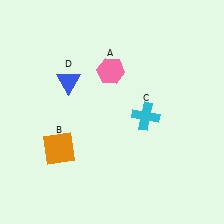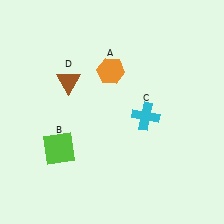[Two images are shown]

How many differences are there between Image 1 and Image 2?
There are 3 differences between the two images.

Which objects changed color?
A changed from pink to orange. B changed from orange to lime. D changed from blue to brown.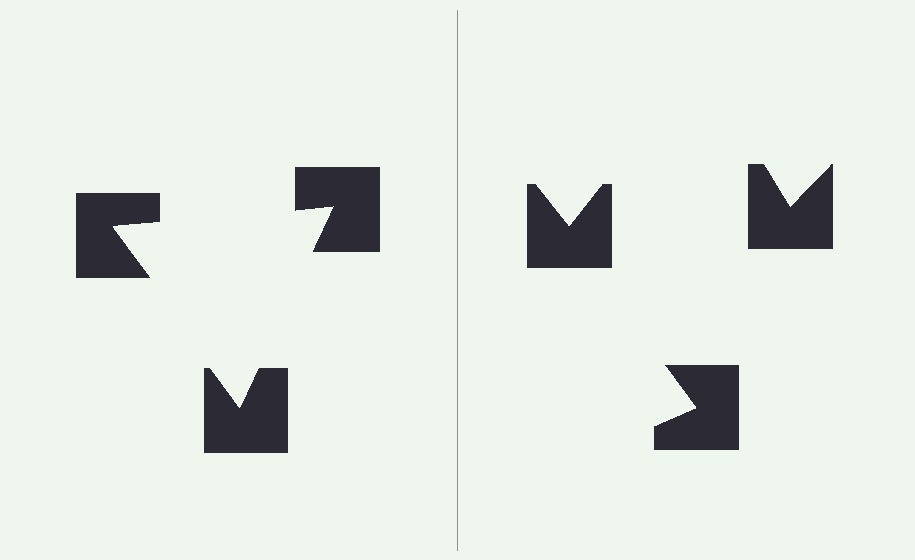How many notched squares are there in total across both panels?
6 — 3 on each side.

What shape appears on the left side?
An illusory triangle.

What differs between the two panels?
The notched squares are positioned identically on both sides; only the wedge orientations differ. On the left they align to a triangle; on the right they are misaligned.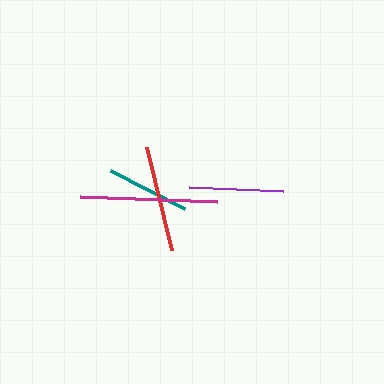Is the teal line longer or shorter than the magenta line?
The magenta line is longer than the teal line.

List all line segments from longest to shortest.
From longest to shortest: magenta, red, purple, teal.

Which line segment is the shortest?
The teal line is the shortest at approximately 84 pixels.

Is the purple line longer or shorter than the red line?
The red line is longer than the purple line.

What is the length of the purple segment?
The purple segment is approximately 94 pixels long.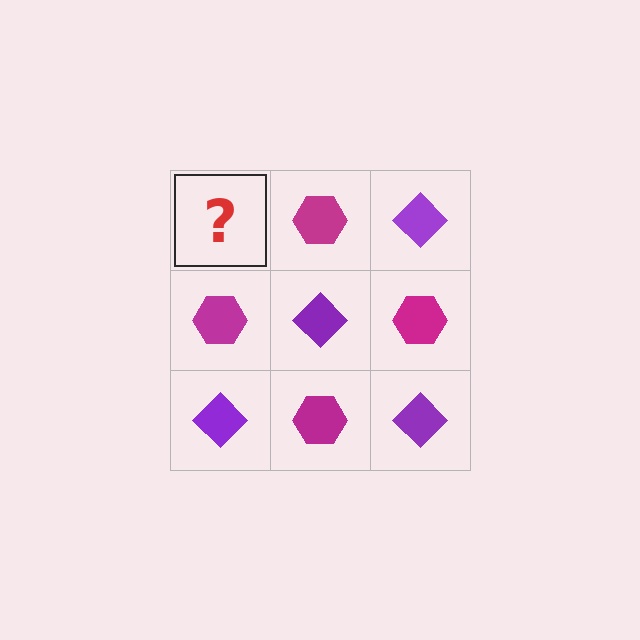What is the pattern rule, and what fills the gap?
The rule is that it alternates purple diamond and magenta hexagon in a checkerboard pattern. The gap should be filled with a purple diamond.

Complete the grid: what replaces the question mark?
The question mark should be replaced with a purple diamond.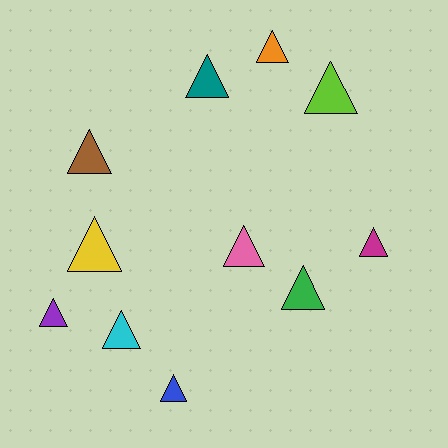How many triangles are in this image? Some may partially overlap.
There are 11 triangles.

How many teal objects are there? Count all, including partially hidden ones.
There is 1 teal object.